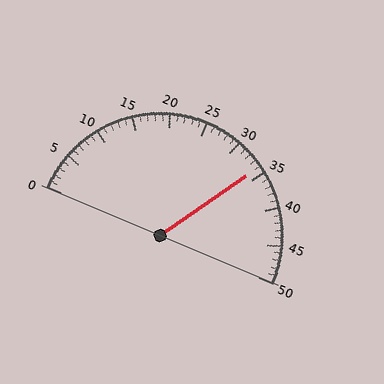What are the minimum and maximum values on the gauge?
The gauge ranges from 0 to 50.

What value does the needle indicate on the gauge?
The needle indicates approximately 34.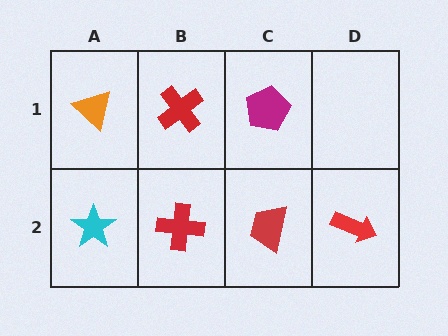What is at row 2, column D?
A red arrow.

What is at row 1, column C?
A magenta pentagon.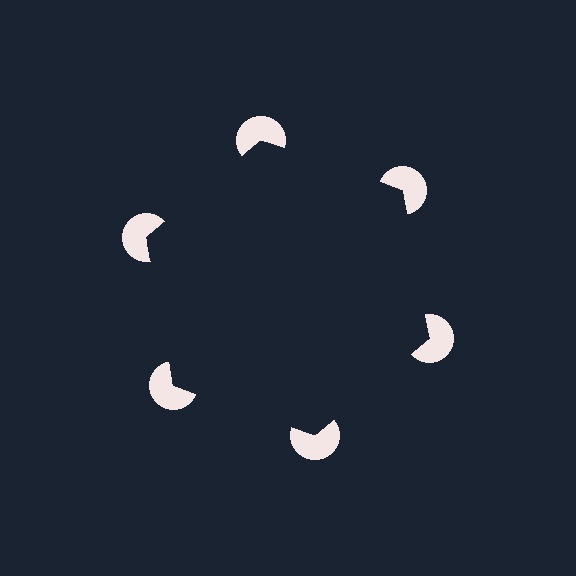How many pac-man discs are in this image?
There are 6 — one at each vertex of the illusory hexagon.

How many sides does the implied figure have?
6 sides.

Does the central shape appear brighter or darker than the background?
It typically appears slightly darker than the background, even though no actual brightness change is drawn.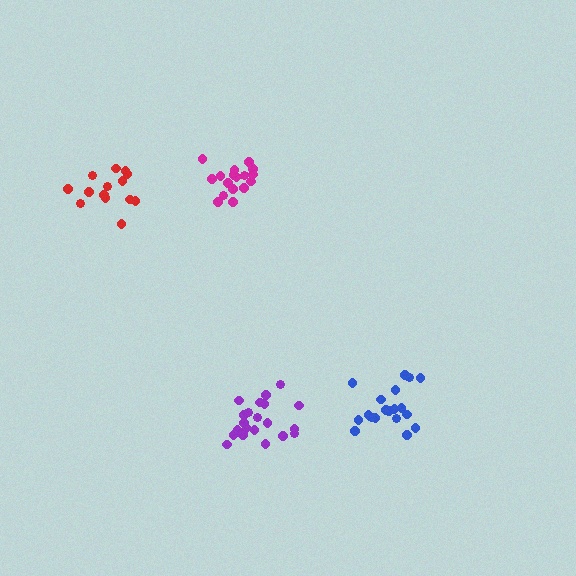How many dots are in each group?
Group 1: 15 dots, Group 2: 17 dots, Group 3: 20 dots, Group 4: 21 dots (73 total).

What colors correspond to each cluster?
The clusters are colored: red, magenta, blue, purple.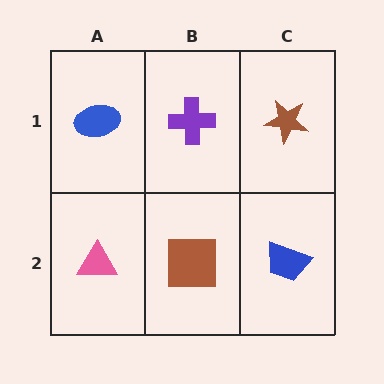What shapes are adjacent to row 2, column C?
A brown star (row 1, column C), a brown square (row 2, column B).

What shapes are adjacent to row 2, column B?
A purple cross (row 1, column B), a pink triangle (row 2, column A), a blue trapezoid (row 2, column C).